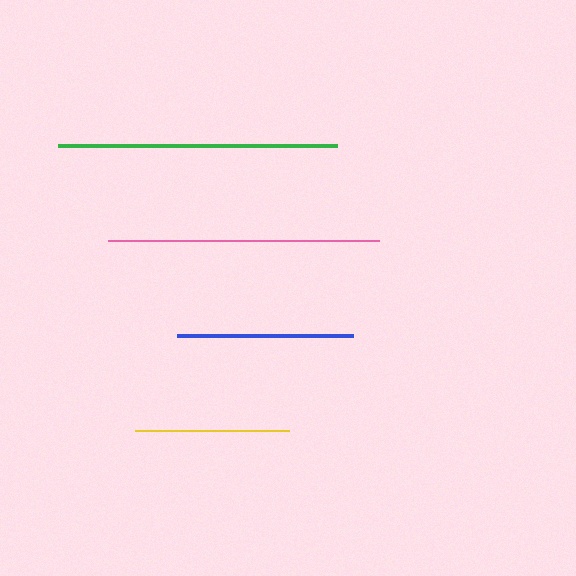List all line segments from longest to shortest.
From longest to shortest: green, pink, blue, yellow.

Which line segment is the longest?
The green line is the longest at approximately 279 pixels.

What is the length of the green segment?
The green segment is approximately 279 pixels long.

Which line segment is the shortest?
The yellow line is the shortest at approximately 154 pixels.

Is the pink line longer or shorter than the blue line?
The pink line is longer than the blue line.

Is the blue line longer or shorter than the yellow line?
The blue line is longer than the yellow line.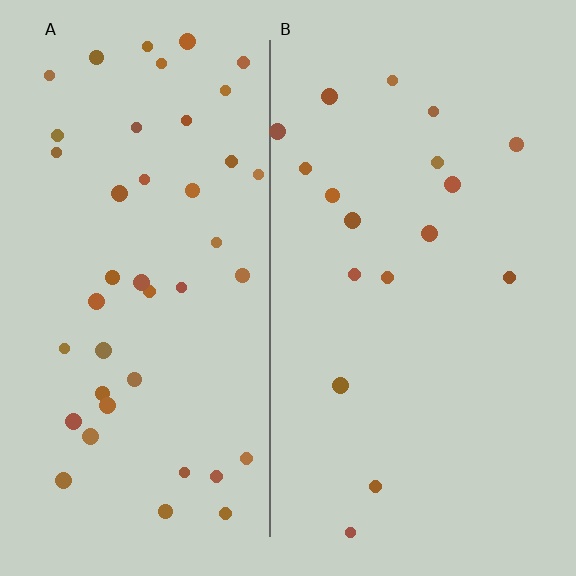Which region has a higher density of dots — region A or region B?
A (the left).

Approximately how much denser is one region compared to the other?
Approximately 2.5× — region A over region B.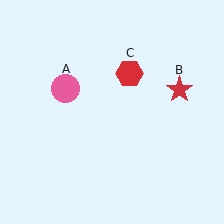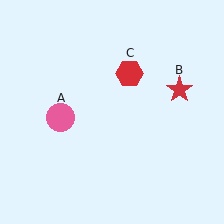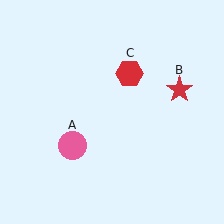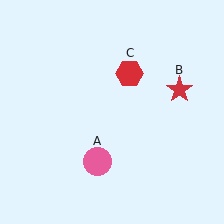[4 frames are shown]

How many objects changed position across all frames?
1 object changed position: pink circle (object A).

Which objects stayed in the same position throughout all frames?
Red star (object B) and red hexagon (object C) remained stationary.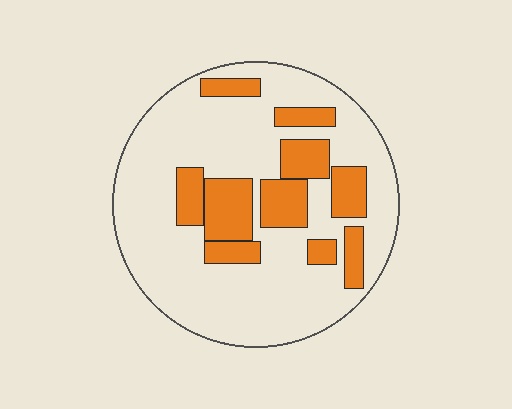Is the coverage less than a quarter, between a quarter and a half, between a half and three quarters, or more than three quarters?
Between a quarter and a half.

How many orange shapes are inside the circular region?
10.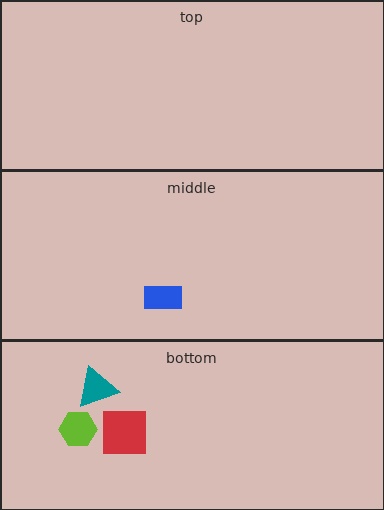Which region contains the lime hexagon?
The bottom region.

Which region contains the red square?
The bottom region.